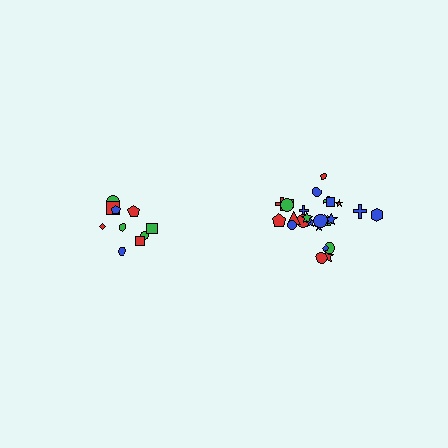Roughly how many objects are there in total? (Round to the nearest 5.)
Roughly 35 objects in total.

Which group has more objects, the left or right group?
The right group.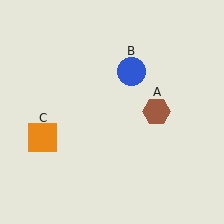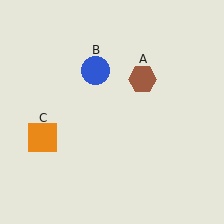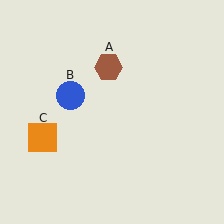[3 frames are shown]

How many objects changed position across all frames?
2 objects changed position: brown hexagon (object A), blue circle (object B).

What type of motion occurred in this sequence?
The brown hexagon (object A), blue circle (object B) rotated counterclockwise around the center of the scene.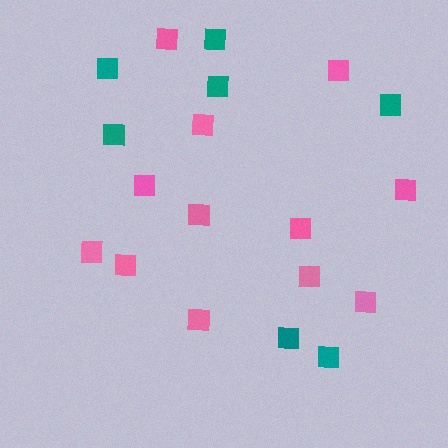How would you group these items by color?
There are 2 groups: one group of pink squares (12) and one group of teal squares (7).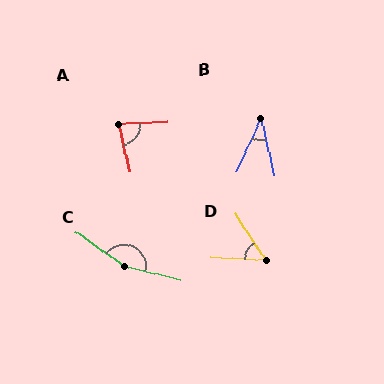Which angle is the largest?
C, at approximately 159 degrees.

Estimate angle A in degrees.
Approximately 80 degrees.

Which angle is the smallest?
B, at approximately 38 degrees.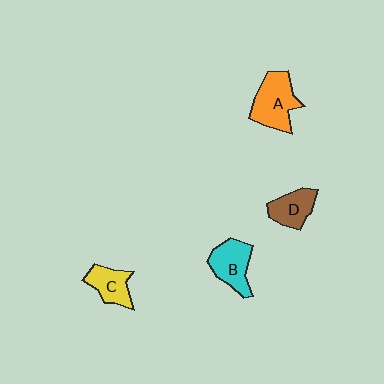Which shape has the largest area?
Shape A (orange).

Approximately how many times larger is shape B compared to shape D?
Approximately 1.2 times.